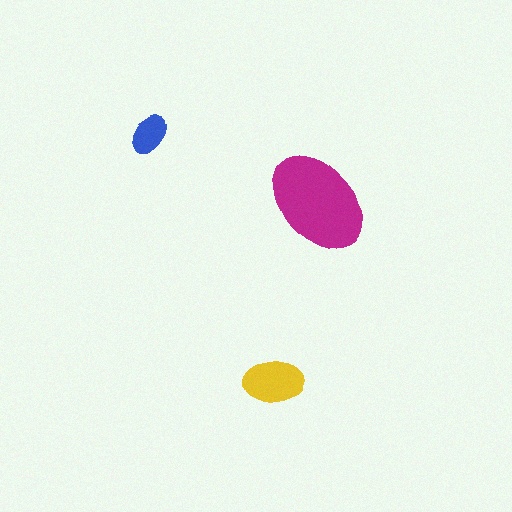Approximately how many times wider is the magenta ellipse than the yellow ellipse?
About 1.5 times wider.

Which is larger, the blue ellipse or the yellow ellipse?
The yellow one.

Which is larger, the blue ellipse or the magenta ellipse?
The magenta one.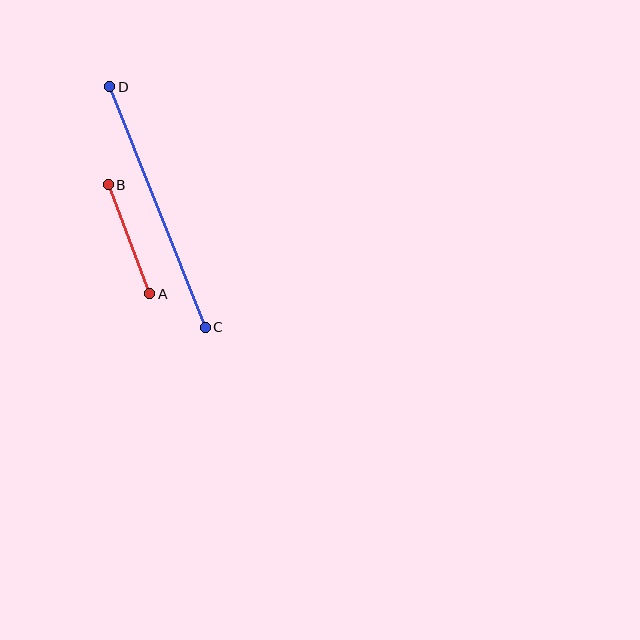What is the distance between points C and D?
The distance is approximately 259 pixels.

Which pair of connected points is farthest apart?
Points C and D are farthest apart.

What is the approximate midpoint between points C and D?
The midpoint is at approximately (157, 207) pixels.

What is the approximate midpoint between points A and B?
The midpoint is at approximately (129, 239) pixels.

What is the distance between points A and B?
The distance is approximately 117 pixels.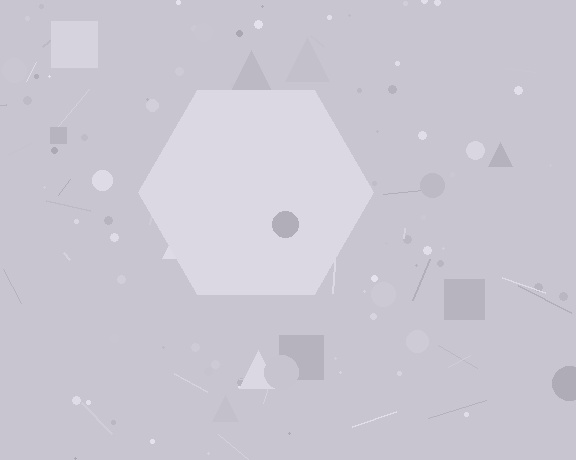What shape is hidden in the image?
A hexagon is hidden in the image.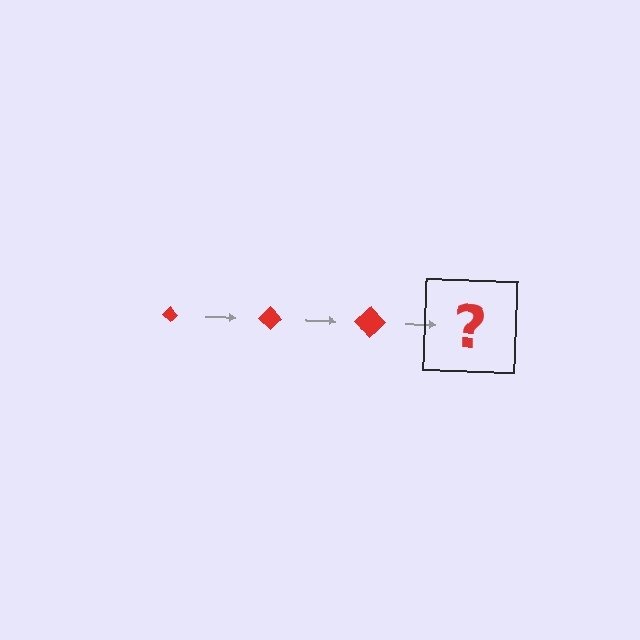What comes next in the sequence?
The next element should be a red diamond, larger than the previous one.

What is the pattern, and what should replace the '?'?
The pattern is that the diamond gets progressively larger each step. The '?' should be a red diamond, larger than the previous one.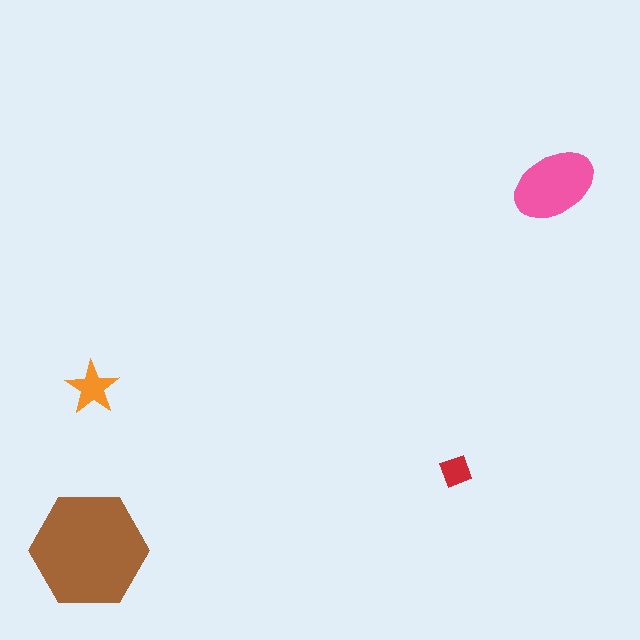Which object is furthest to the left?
The brown hexagon is leftmost.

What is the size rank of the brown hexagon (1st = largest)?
1st.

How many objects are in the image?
There are 4 objects in the image.